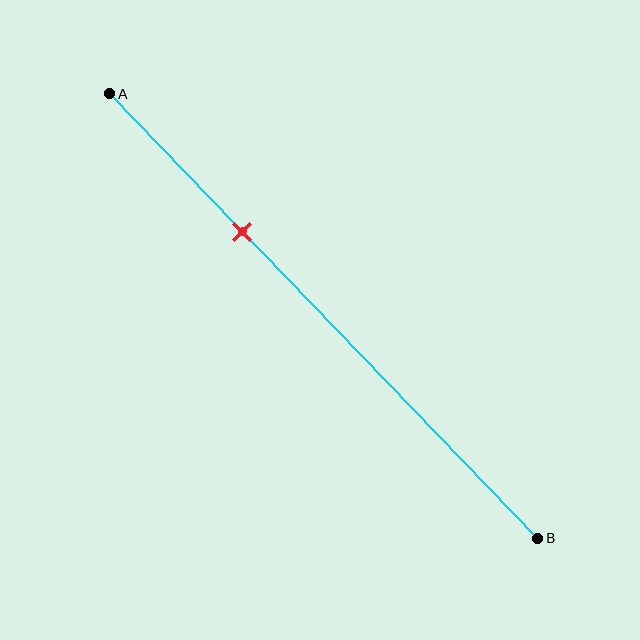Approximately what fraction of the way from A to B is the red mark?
The red mark is approximately 30% of the way from A to B.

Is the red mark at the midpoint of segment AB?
No, the mark is at about 30% from A, not at the 50% midpoint.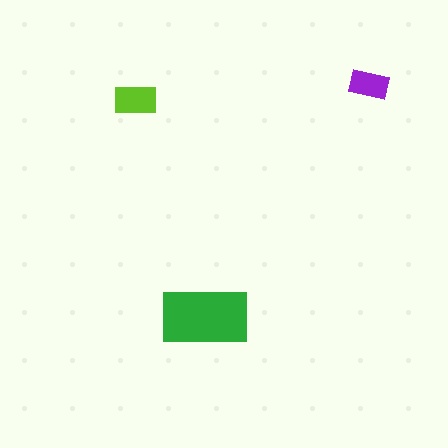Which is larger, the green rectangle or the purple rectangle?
The green one.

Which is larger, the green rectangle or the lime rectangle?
The green one.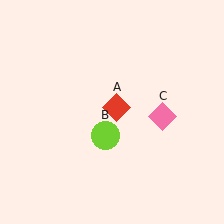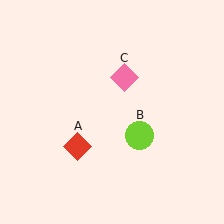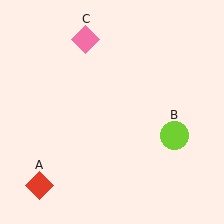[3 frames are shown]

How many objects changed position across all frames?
3 objects changed position: red diamond (object A), lime circle (object B), pink diamond (object C).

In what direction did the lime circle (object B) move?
The lime circle (object B) moved right.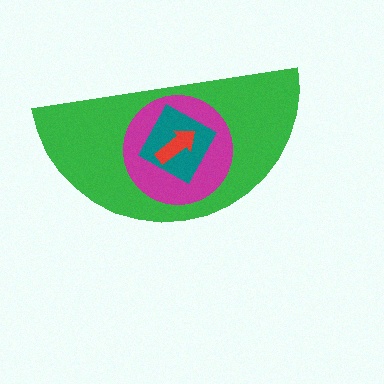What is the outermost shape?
The green semicircle.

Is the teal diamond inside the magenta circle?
Yes.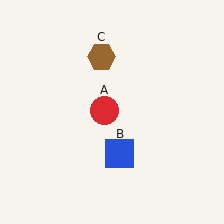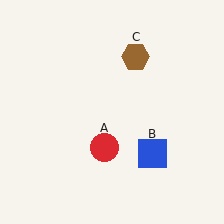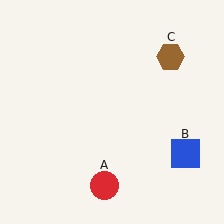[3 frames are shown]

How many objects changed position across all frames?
3 objects changed position: red circle (object A), blue square (object B), brown hexagon (object C).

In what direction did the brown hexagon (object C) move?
The brown hexagon (object C) moved right.